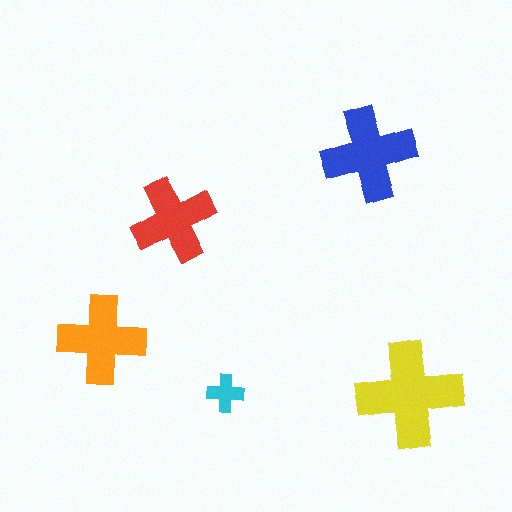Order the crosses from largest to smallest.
the yellow one, the blue one, the orange one, the red one, the cyan one.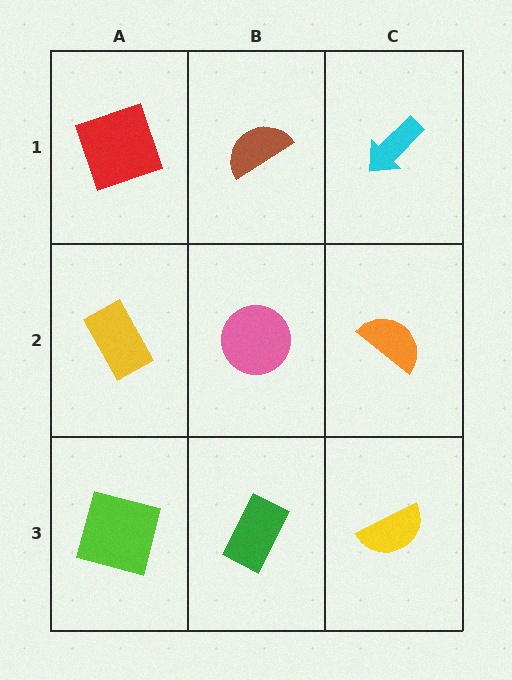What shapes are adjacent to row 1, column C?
An orange semicircle (row 2, column C), a brown semicircle (row 1, column B).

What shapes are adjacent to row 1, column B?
A pink circle (row 2, column B), a red square (row 1, column A), a cyan arrow (row 1, column C).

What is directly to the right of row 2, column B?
An orange semicircle.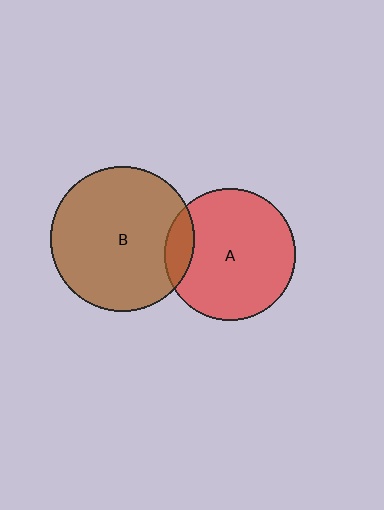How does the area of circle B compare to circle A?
Approximately 1.2 times.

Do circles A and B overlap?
Yes.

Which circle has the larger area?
Circle B (brown).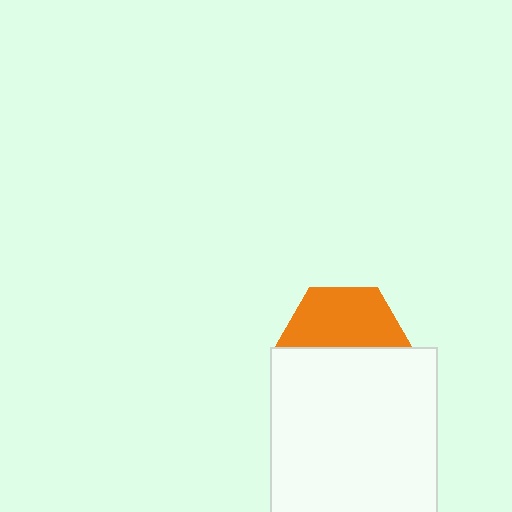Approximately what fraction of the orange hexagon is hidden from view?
Roughly 49% of the orange hexagon is hidden behind the white square.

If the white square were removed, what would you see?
You would see the complete orange hexagon.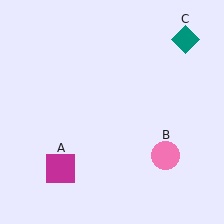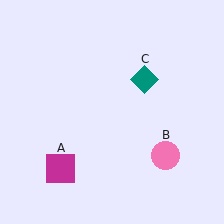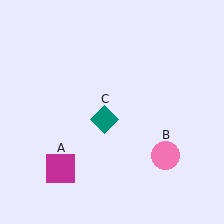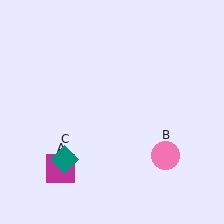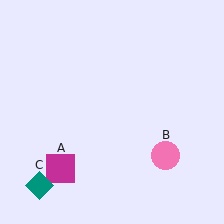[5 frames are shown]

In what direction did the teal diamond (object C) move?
The teal diamond (object C) moved down and to the left.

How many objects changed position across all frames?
1 object changed position: teal diamond (object C).